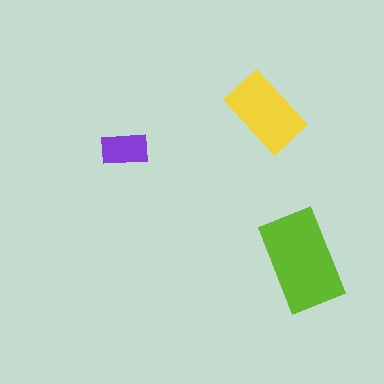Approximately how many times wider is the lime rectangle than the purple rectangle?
About 2 times wider.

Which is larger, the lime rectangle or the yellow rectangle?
The lime one.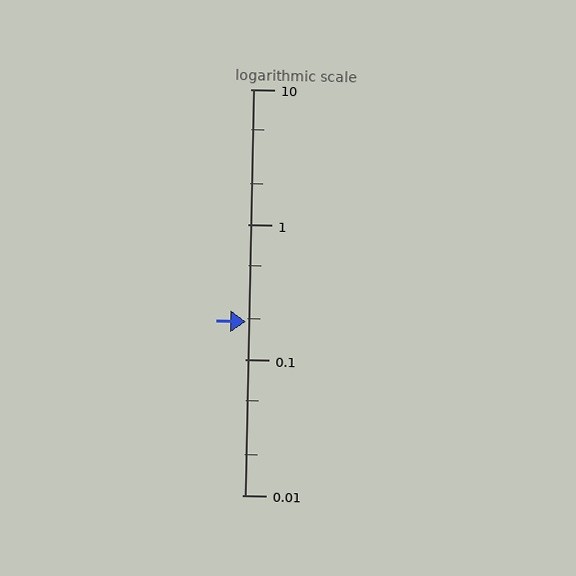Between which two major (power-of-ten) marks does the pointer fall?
The pointer is between 0.1 and 1.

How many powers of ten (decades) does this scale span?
The scale spans 3 decades, from 0.01 to 10.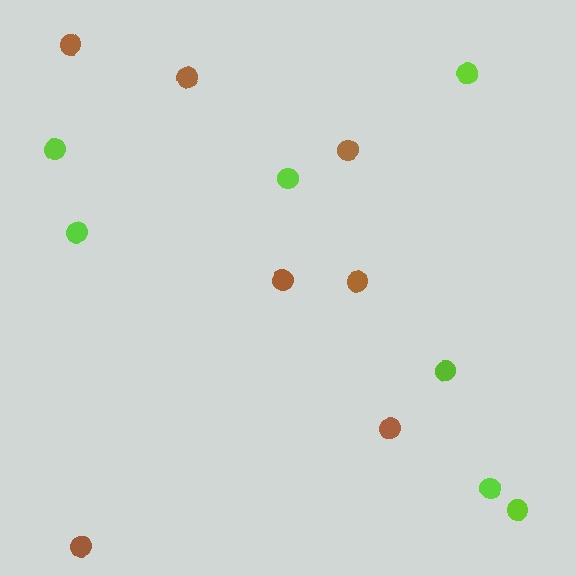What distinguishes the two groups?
There are 2 groups: one group of brown circles (7) and one group of lime circles (7).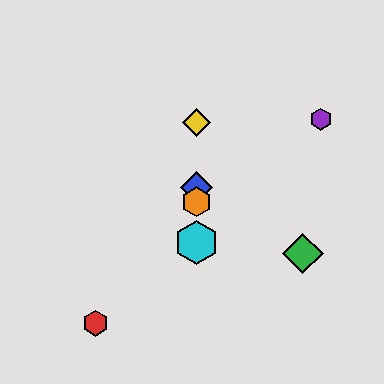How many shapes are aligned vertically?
4 shapes (the blue diamond, the yellow diamond, the orange hexagon, the cyan hexagon) are aligned vertically.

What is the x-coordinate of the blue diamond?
The blue diamond is at x≈197.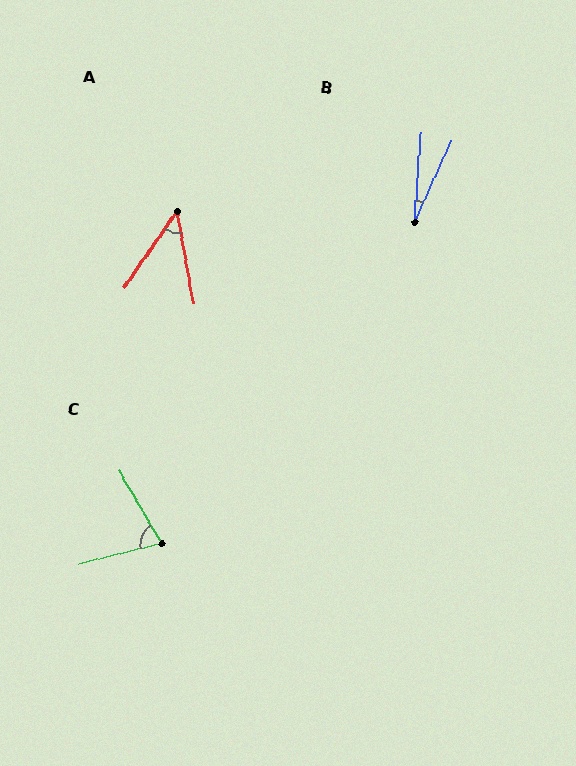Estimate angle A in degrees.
Approximately 45 degrees.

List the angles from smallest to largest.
B (20°), A (45°), C (74°).